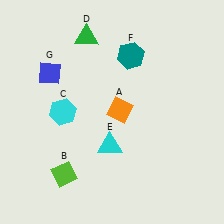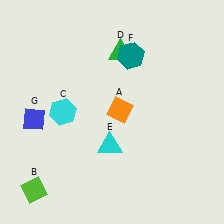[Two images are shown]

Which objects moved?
The objects that moved are: the lime diamond (B), the green triangle (D), the blue diamond (G).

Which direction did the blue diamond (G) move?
The blue diamond (G) moved down.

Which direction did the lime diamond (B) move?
The lime diamond (B) moved left.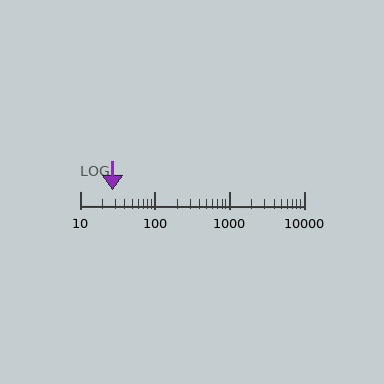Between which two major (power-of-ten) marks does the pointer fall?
The pointer is between 10 and 100.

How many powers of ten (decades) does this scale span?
The scale spans 3 decades, from 10 to 10000.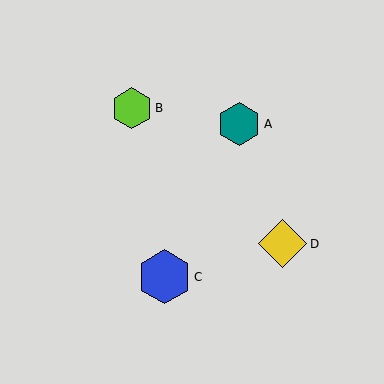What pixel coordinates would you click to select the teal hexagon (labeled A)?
Click at (239, 124) to select the teal hexagon A.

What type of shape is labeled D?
Shape D is a yellow diamond.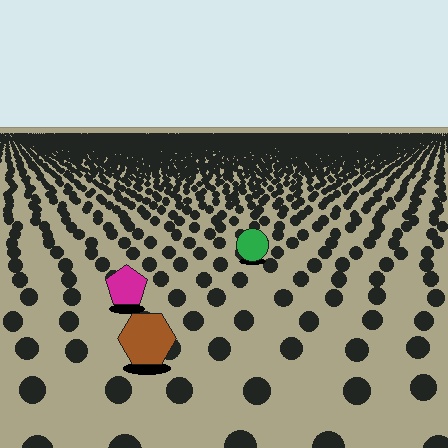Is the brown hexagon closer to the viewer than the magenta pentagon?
Yes. The brown hexagon is closer — you can tell from the texture gradient: the ground texture is coarser near it.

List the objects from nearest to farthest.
From nearest to farthest: the brown hexagon, the magenta pentagon, the green circle.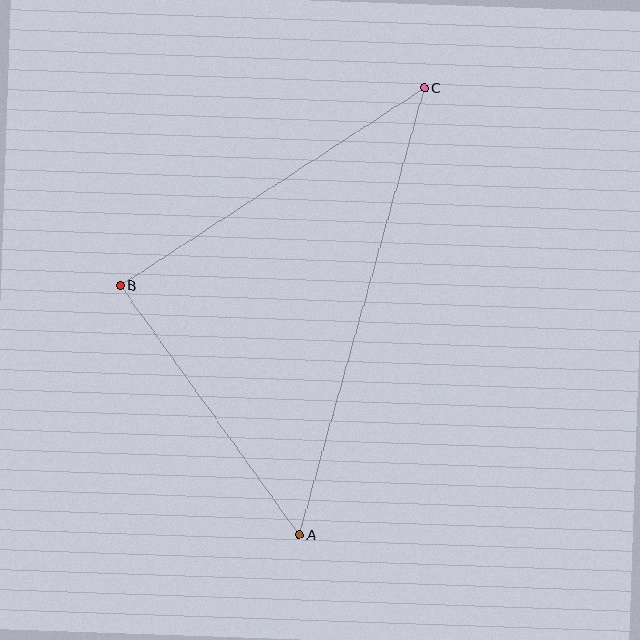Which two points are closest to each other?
Points A and B are closest to each other.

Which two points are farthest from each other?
Points A and C are farthest from each other.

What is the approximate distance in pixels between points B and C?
The distance between B and C is approximately 362 pixels.